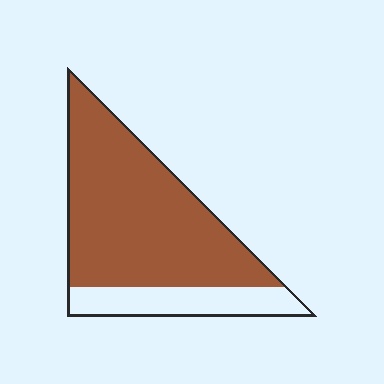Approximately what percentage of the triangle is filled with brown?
Approximately 75%.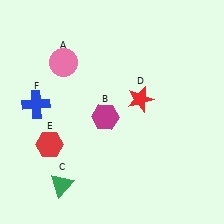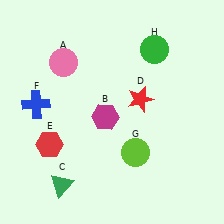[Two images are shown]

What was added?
A lime circle (G), a green circle (H) were added in Image 2.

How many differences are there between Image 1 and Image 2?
There are 2 differences between the two images.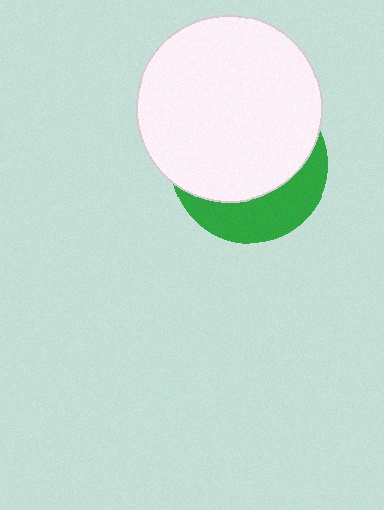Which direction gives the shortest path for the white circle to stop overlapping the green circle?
Moving up gives the shortest separation.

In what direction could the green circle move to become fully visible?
The green circle could move down. That would shift it out from behind the white circle entirely.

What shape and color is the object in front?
The object in front is a white circle.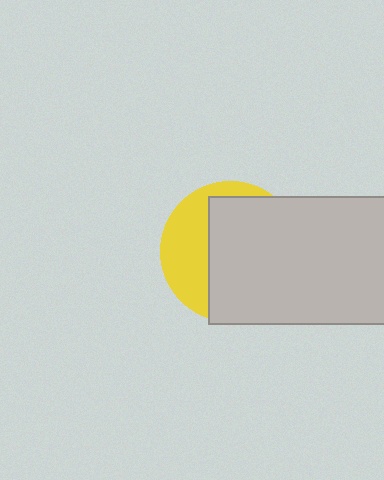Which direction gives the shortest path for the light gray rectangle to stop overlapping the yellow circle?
Moving right gives the shortest separation.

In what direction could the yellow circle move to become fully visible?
The yellow circle could move left. That would shift it out from behind the light gray rectangle entirely.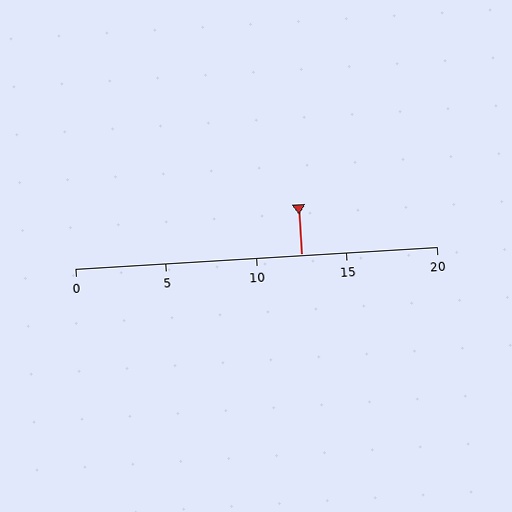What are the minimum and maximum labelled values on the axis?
The axis runs from 0 to 20.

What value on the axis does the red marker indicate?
The marker indicates approximately 12.5.